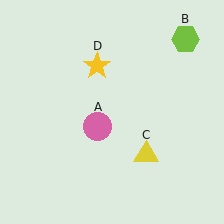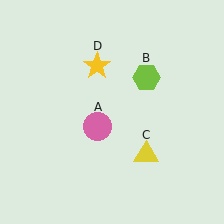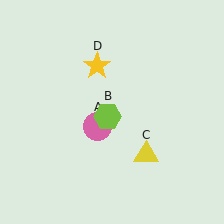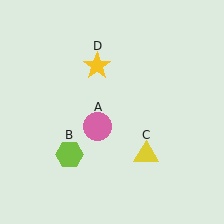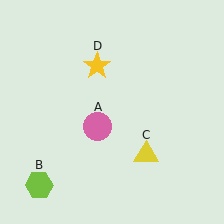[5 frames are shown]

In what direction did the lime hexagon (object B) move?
The lime hexagon (object B) moved down and to the left.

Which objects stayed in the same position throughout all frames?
Pink circle (object A) and yellow triangle (object C) and yellow star (object D) remained stationary.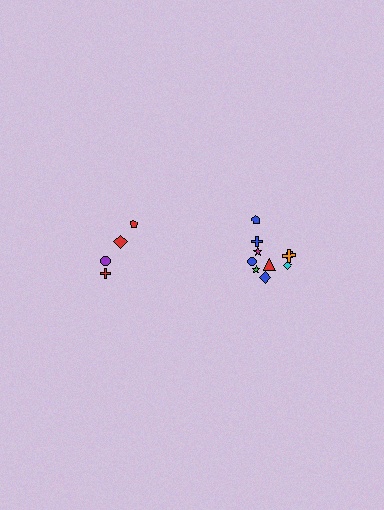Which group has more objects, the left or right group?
The right group.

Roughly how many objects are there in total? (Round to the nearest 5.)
Roughly 15 objects in total.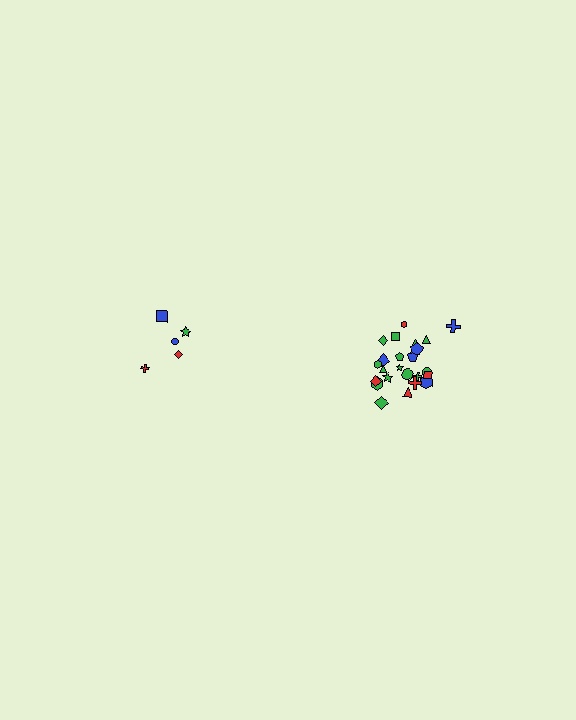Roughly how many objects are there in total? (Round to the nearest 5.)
Roughly 30 objects in total.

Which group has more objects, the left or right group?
The right group.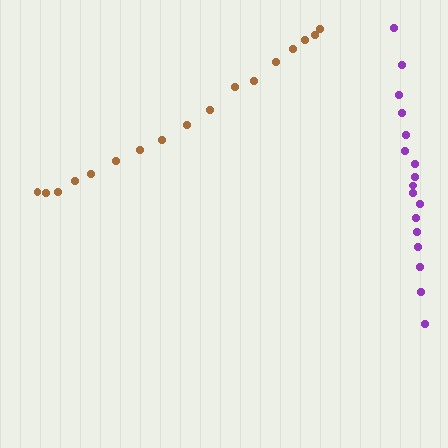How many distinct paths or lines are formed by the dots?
There are 2 distinct paths.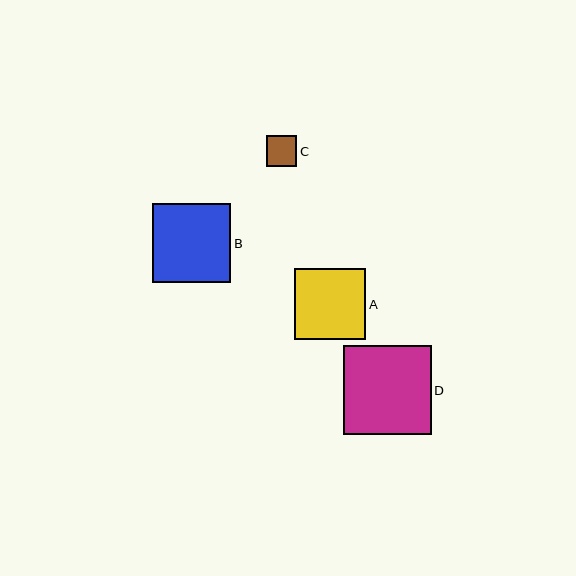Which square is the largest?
Square D is the largest with a size of approximately 88 pixels.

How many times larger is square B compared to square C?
Square B is approximately 2.6 times the size of square C.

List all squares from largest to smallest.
From largest to smallest: D, B, A, C.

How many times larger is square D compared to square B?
Square D is approximately 1.1 times the size of square B.